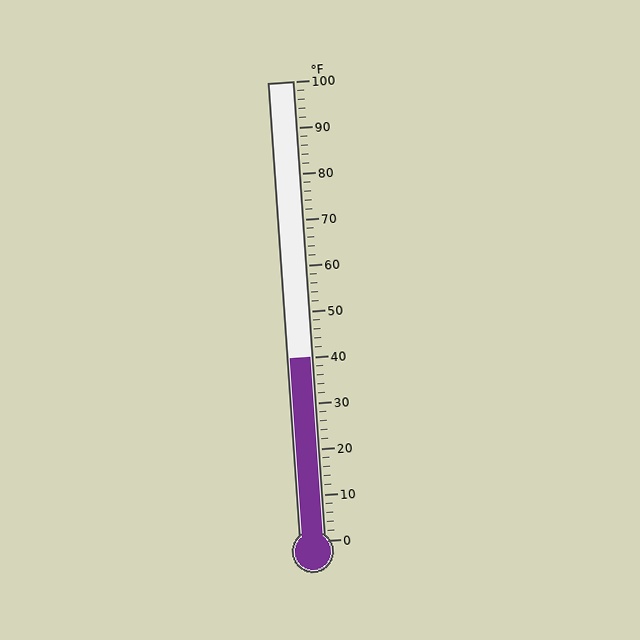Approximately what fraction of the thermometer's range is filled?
The thermometer is filled to approximately 40% of its range.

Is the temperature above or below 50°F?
The temperature is below 50°F.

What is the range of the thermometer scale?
The thermometer scale ranges from 0°F to 100°F.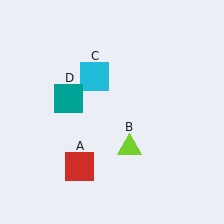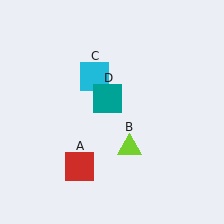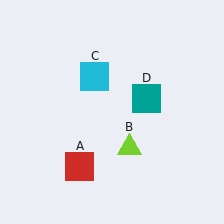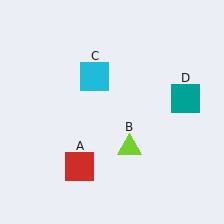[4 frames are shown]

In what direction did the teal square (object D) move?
The teal square (object D) moved right.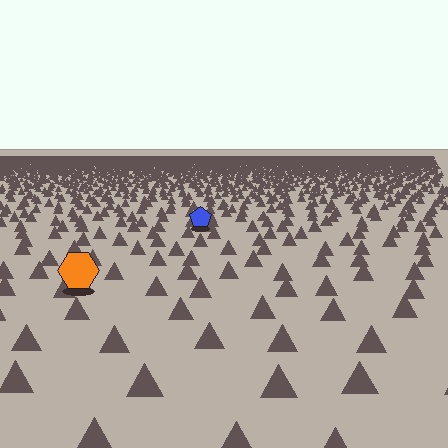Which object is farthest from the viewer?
The blue pentagon is farthest from the viewer. It appears smaller and the ground texture around it is denser.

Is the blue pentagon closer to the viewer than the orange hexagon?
No. The orange hexagon is closer — you can tell from the texture gradient: the ground texture is coarser near it.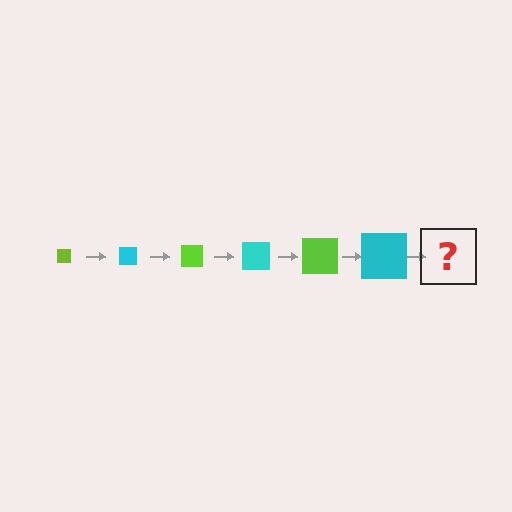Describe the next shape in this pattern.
It should be a lime square, larger than the previous one.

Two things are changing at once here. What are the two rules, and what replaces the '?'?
The two rules are that the square grows larger each step and the color cycles through lime and cyan. The '?' should be a lime square, larger than the previous one.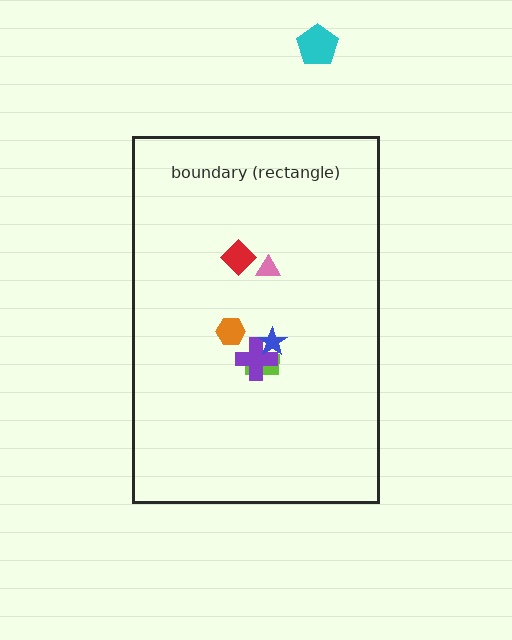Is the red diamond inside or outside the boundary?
Inside.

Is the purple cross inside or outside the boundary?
Inside.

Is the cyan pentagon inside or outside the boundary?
Outside.